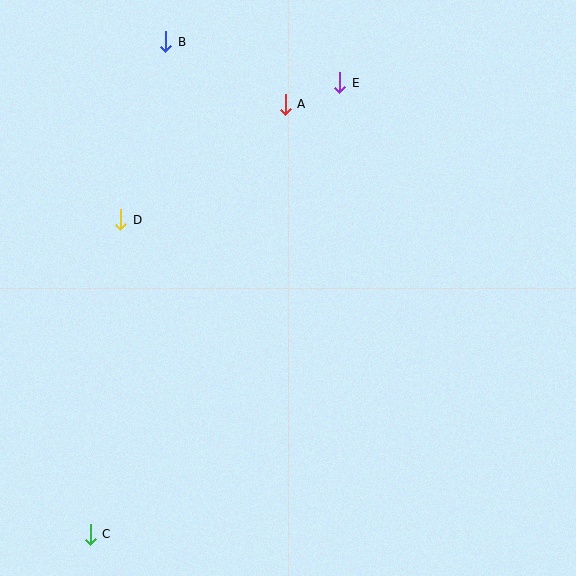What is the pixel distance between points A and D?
The distance between A and D is 201 pixels.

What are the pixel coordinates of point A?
Point A is at (285, 104).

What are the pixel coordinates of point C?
Point C is at (90, 534).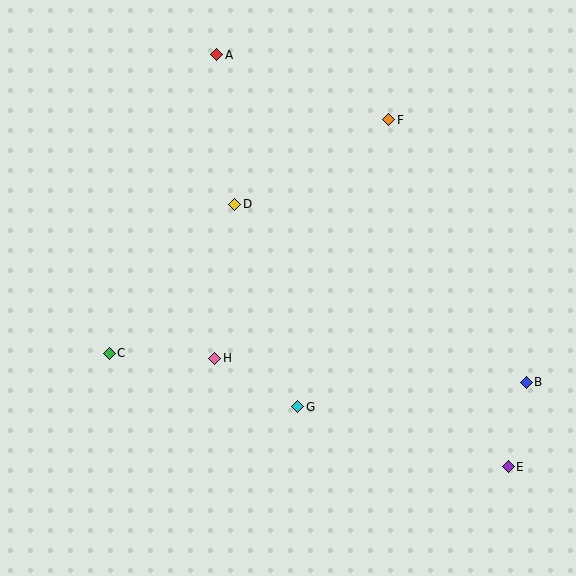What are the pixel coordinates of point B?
Point B is at (526, 382).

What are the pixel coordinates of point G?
Point G is at (298, 407).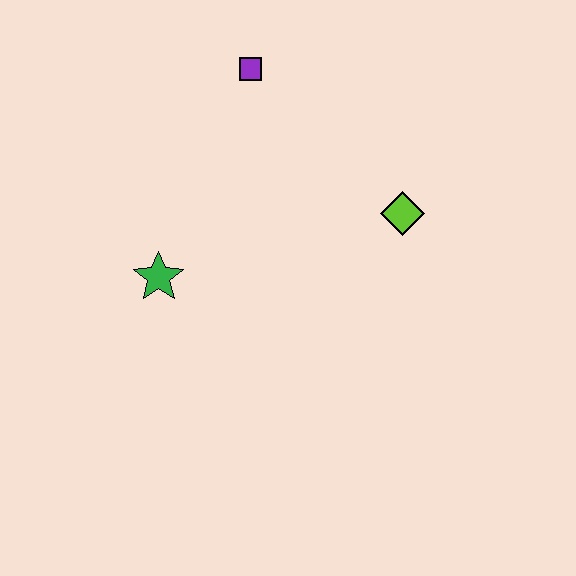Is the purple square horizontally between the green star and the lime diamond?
Yes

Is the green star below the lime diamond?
Yes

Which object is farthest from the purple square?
The green star is farthest from the purple square.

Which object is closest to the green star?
The purple square is closest to the green star.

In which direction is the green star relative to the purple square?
The green star is below the purple square.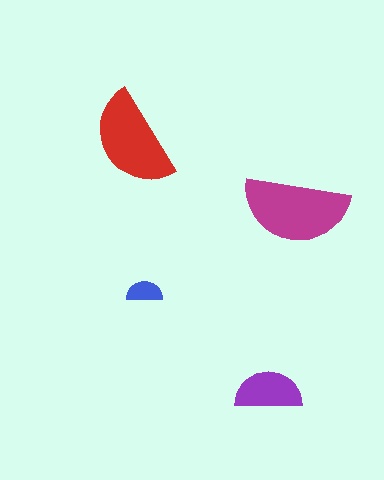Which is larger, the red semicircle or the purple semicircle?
The red one.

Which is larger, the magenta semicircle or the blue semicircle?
The magenta one.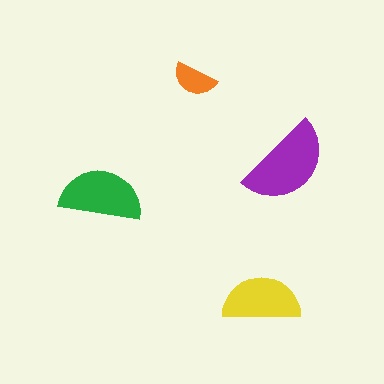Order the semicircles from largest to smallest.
the purple one, the green one, the yellow one, the orange one.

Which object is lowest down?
The yellow semicircle is bottommost.